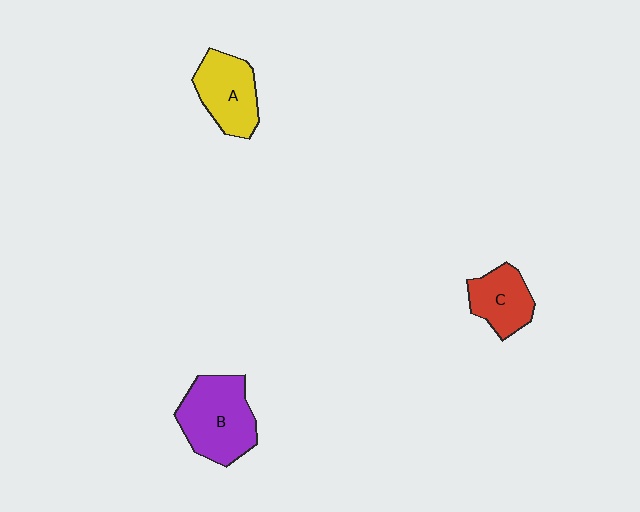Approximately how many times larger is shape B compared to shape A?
Approximately 1.3 times.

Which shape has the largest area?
Shape B (purple).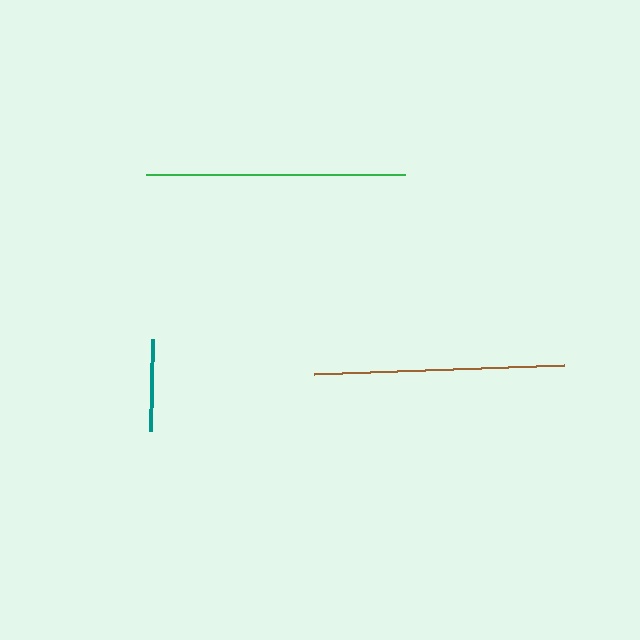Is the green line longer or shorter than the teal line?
The green line is longer than the teal line.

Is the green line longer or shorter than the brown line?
The green line is longer than the brown line.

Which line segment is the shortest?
The teal line is the shortest at approximately 92 pixels.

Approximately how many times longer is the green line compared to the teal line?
The green line is approximately 2.8 times the length of the teal line.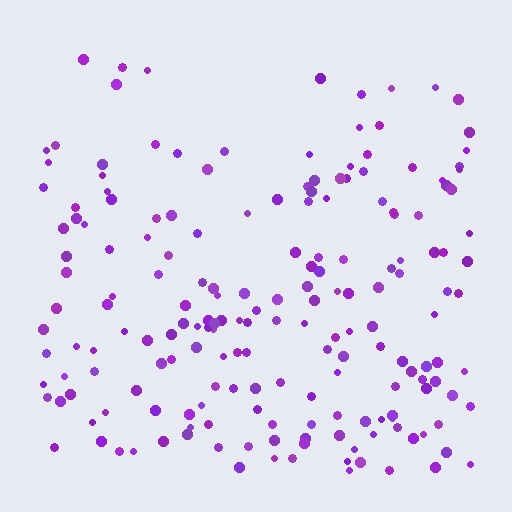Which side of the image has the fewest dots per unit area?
The top.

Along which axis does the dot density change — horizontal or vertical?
Vertical.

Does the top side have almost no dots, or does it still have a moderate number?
Still a moderate number, just noticeably fewer than the bottom.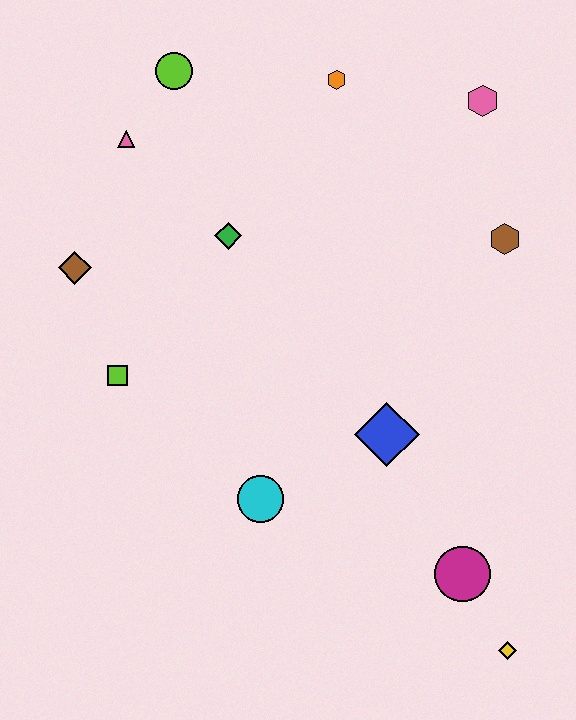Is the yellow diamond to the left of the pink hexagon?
No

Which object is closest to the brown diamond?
The lime square is closest to the brown diamond.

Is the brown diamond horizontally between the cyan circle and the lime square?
No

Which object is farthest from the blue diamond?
The lime circle is farthest from the blue diamond.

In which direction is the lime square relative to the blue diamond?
The lime square is to the left of the blue diamond.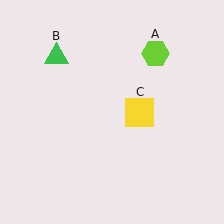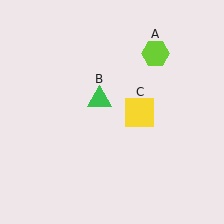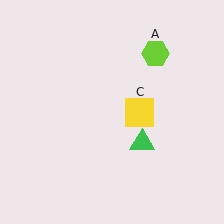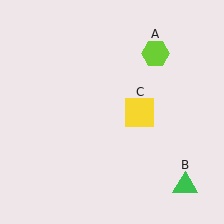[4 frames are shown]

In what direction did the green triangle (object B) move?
The green triangle (object B) moved down and to the right.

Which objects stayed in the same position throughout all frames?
Lime hexagon (object A) and yellow square (object C) remained stationary.